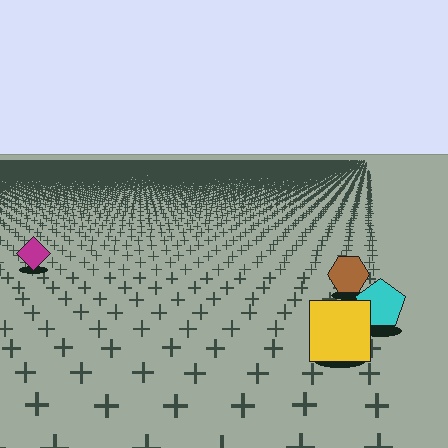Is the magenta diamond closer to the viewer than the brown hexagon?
No. The brown hexagon is closer — you can tell from the texture gradient: the ground texture is coarser near it.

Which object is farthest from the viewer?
The magenta diamond is farthest from the viewer. It appears smaller and the ground texture around it is denser.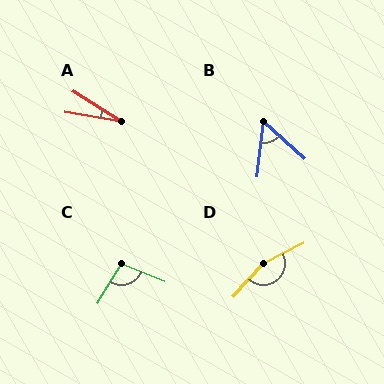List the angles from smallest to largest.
A (22°), B (54°), C (100°), D (159°).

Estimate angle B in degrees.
Approximately 54 degrees.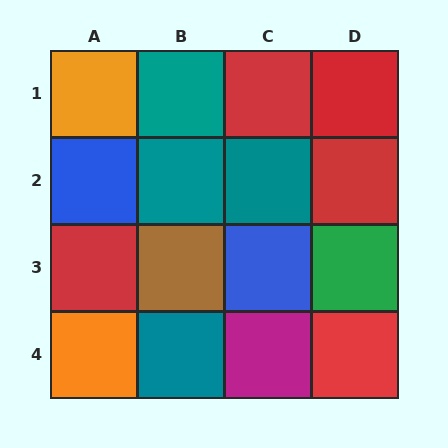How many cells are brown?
1 cell is brown.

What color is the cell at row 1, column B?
Teal.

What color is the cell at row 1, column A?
Orange.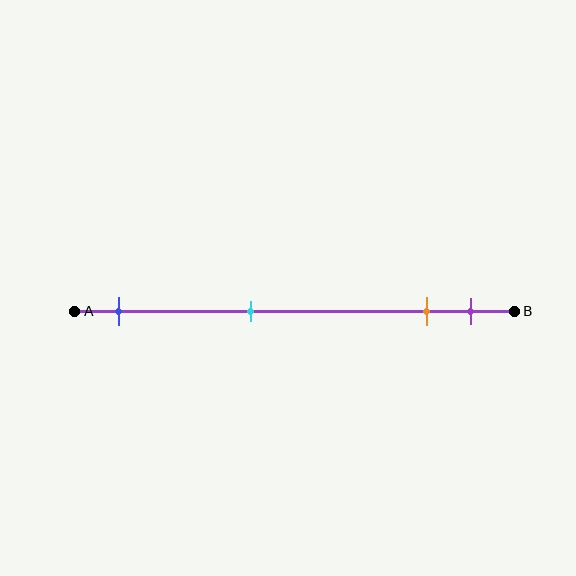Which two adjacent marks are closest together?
The orange and purple marks are the closest adjacent pair.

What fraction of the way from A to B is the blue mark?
The blue mark is approximately 10% (0.1) of the way from A to B.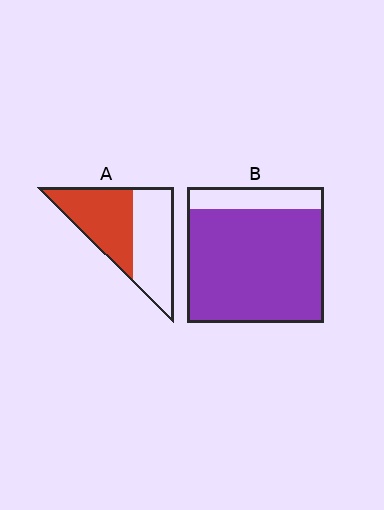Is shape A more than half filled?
Roughly half.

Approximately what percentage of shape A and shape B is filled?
A is approximately 50% and B is approximately 85%.